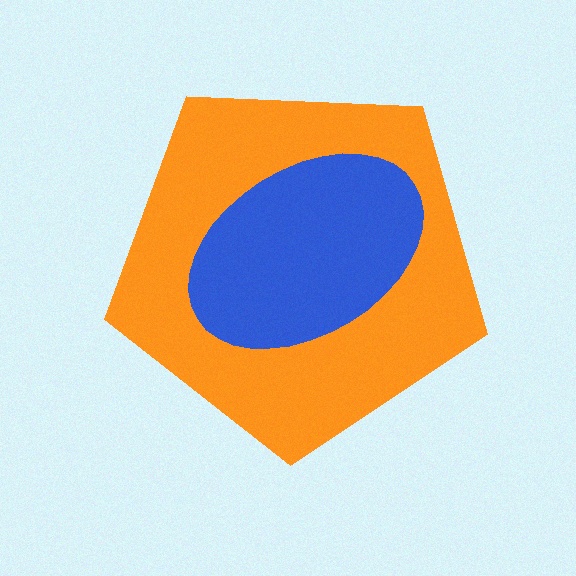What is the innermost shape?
The blue ellipse.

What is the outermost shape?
The orange pentagon.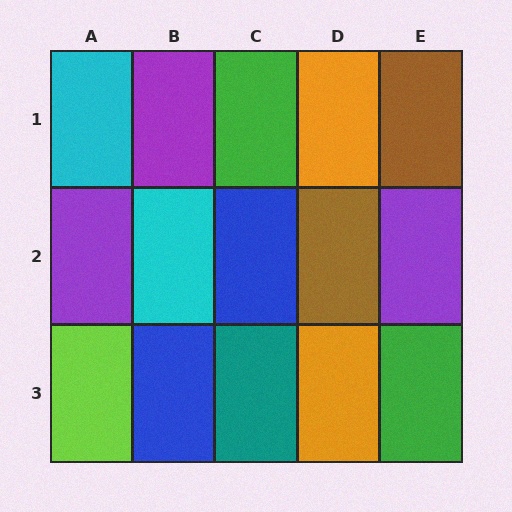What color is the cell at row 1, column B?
Purple.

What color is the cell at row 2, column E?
Purple.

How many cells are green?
2 cells are green.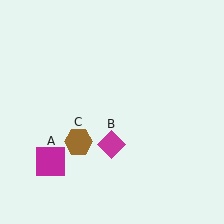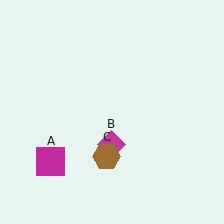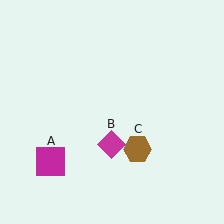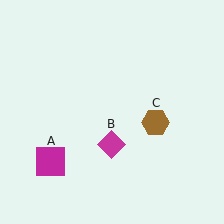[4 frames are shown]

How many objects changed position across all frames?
1 object changed position: brown hexagon (object C).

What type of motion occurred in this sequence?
The brown hexagon (object C) rotated counterclockwise around the center of the scene.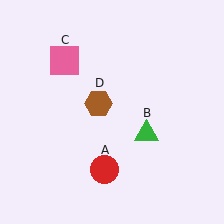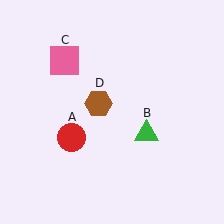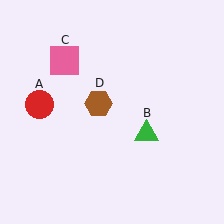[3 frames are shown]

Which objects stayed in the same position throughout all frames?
Green triangle (object B) and pink square (object C) and brown hexagon (object D) remained stationary.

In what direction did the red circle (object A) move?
The red circle (object A) moved up and to the left.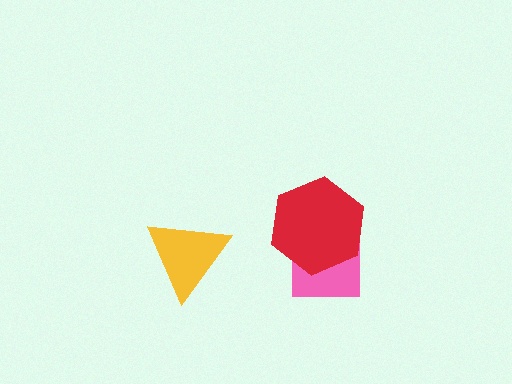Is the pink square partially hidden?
Yes, it is partially covered by another shape.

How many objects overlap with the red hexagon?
1 object overlaps with the red hexagon.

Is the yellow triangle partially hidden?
No, no other shape covers it.